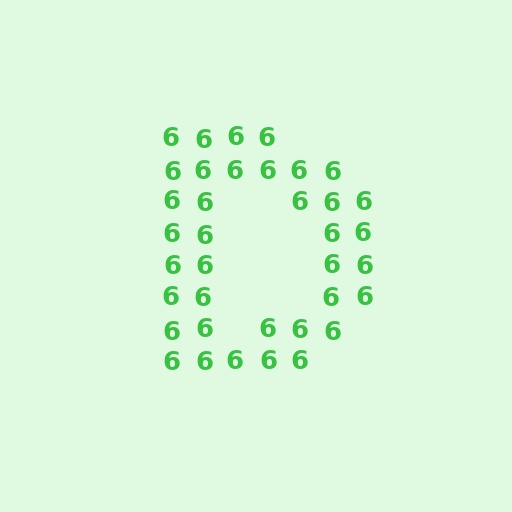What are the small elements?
The small elements are digit 6's.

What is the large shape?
The large shape is the letter D.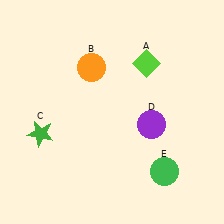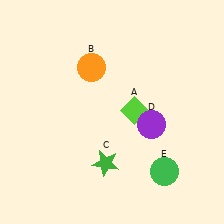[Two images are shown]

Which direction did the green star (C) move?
The green star (C) moved right.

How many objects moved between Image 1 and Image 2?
2 objects moved between the two images.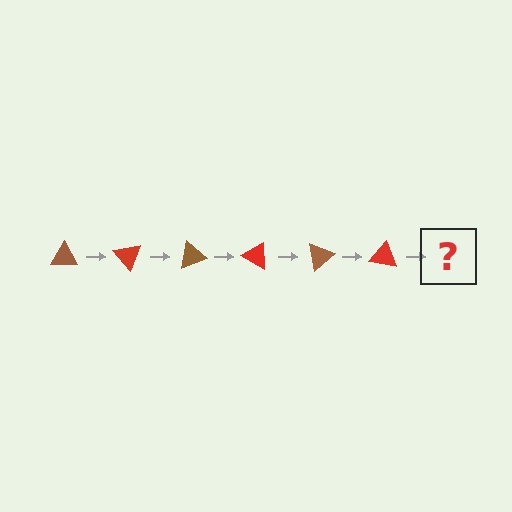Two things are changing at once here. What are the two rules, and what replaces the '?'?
The two rules are that it rotates 50 degrees each step and the color cycles through brown and red. The '?' should be a brown triangle, rotated 300 degrees from the start.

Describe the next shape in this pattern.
It should be a brown triangle, rotated 300 degrees from the start.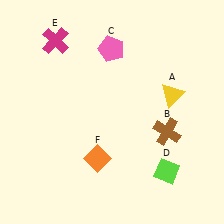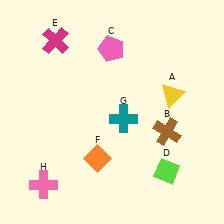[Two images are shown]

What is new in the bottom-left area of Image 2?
A pink cross (H) was added in the bottom-left area of Image 2.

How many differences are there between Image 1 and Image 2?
There are 2 differences between the two images.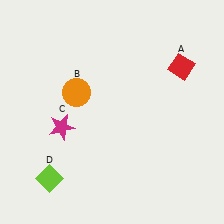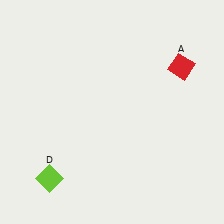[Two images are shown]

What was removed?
The orange circle (B), the magenta star (C) were removed in Image 2.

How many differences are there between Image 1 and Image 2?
There are 2 differences between the two images.